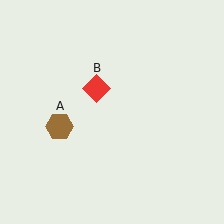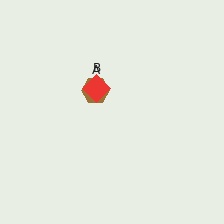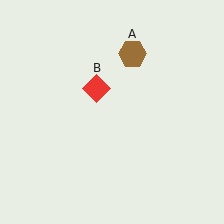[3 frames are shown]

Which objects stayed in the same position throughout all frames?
Red diamond (object B) remained stationary.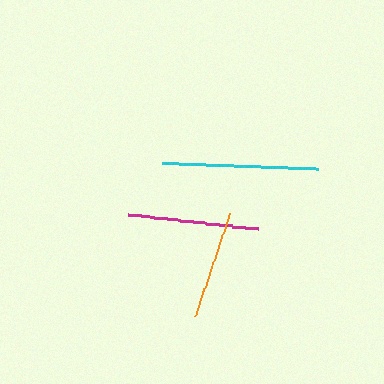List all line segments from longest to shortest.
From longest to shortest: cyan, magenta, orange.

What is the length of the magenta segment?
The magenta segment is approximately 130 pixels long.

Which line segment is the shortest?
The orange line is the shortest at approximately 109 pixels.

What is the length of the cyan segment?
The cyan segment is approximately 155 pixels long.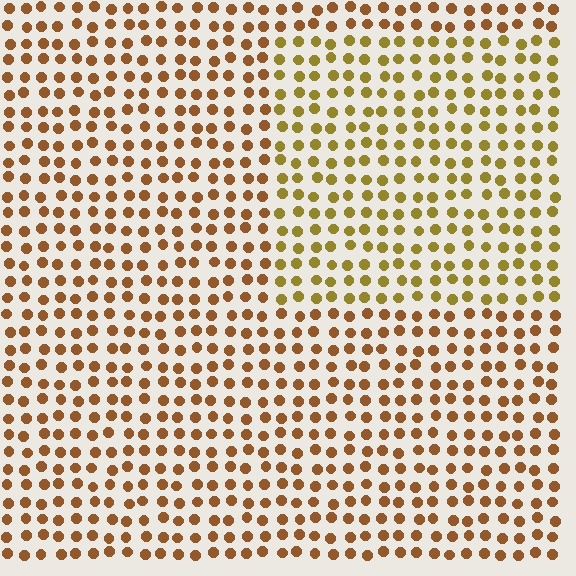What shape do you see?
I see a rectangle.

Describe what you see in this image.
The image is filled with small brown elements in a uniform arrangement. A rectangle-shaped region is visible where the elements are tinted to a slightly different hue, forming a subtle color boundary.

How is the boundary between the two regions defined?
The boundary is defined purely by a slight shift in hue (about 27 degrees). Spacing, size, and orientation are identical on both sides.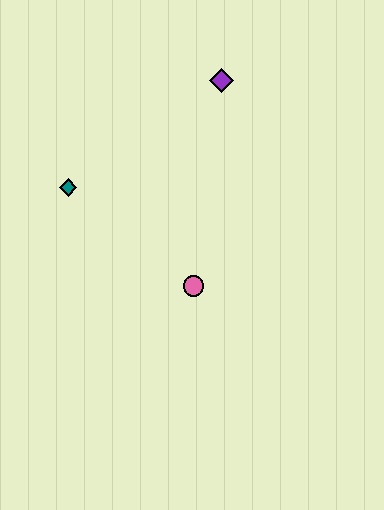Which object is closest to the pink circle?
The teal diamond is closest to the pink circle.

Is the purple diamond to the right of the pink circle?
Yes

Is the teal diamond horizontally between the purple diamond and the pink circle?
No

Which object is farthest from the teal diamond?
The purple diamond is farthest from the teal diamond.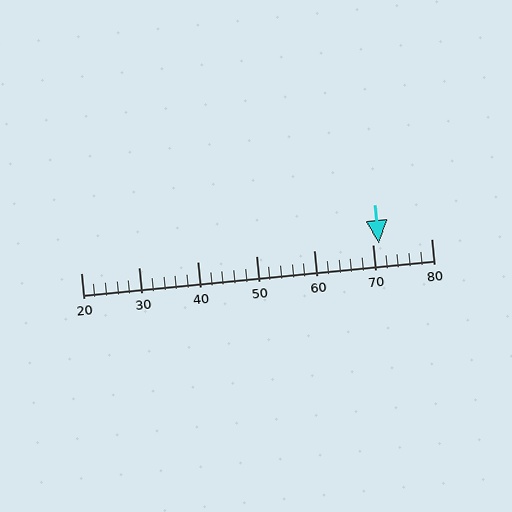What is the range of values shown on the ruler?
The ruler shows values from 20 to 80.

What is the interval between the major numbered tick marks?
The major tick marks are spaced 10 units apart.